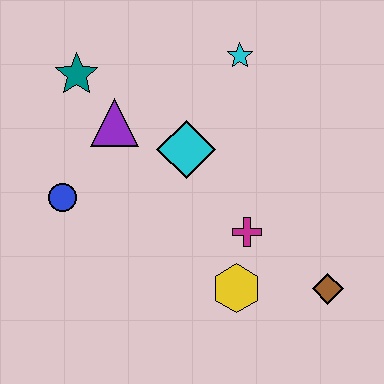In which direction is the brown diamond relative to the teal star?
The brown diamond is to the right of the teal star.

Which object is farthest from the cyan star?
The brown diamond is farthest from the cyan star.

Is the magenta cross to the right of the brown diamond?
No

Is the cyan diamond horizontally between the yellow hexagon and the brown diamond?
No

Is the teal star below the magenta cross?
No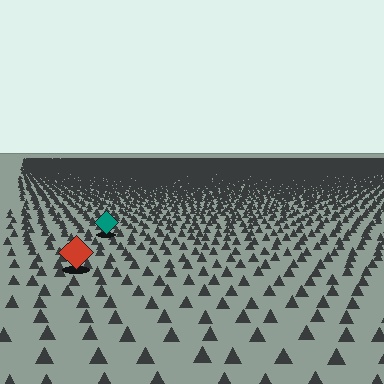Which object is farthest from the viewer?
The teal diamond is farthest from the viewer. It appears smaller and the ground texture around it is denser.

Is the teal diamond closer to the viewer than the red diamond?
No. The red diamond is closer — you can tell from the texture gradient: the ground texture is coarser near it.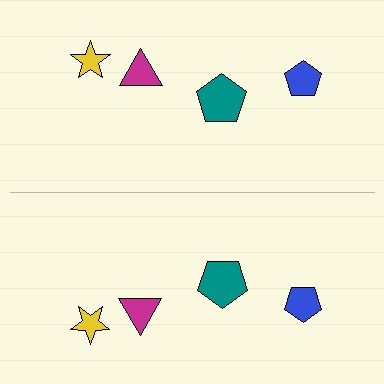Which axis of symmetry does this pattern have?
The pattern has a horizontal axis of symmetry running through the center of the image.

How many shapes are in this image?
There are 8 shapes in this image.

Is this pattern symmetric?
Yes, this pattern has bilateral (reflection) symmetry.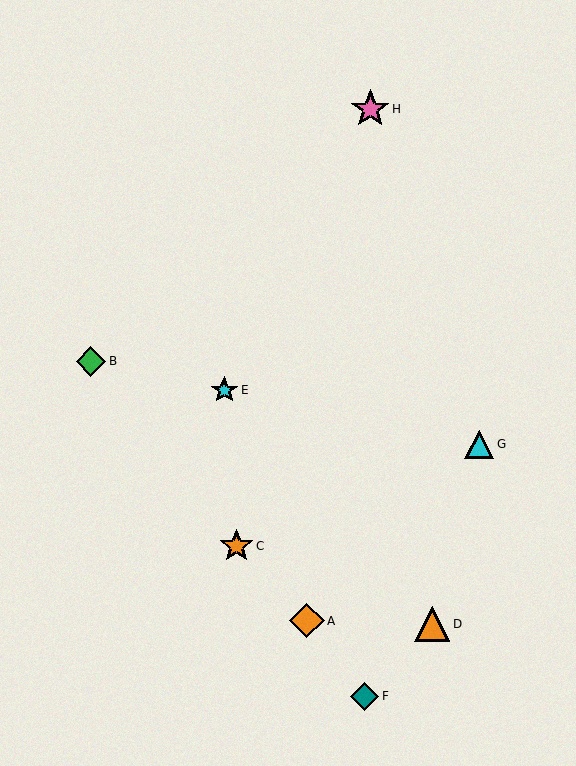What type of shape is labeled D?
Shape D is an orange triangle.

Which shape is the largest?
The pink star (labeled H) is the largest.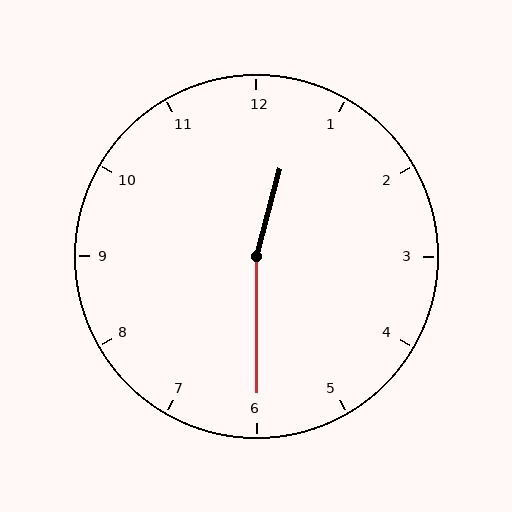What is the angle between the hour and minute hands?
Approximately 165 degrees.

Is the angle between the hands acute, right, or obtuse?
It is obtuse.